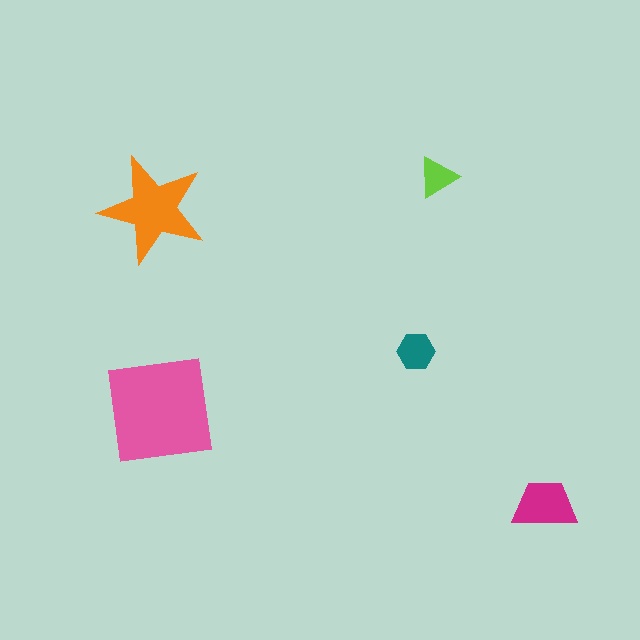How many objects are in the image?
There are 5 objects in the image.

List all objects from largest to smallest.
The pink square, the orange star, the magenta trapezoid, the teal hexagon, the lime triangle.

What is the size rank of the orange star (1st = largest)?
2nd.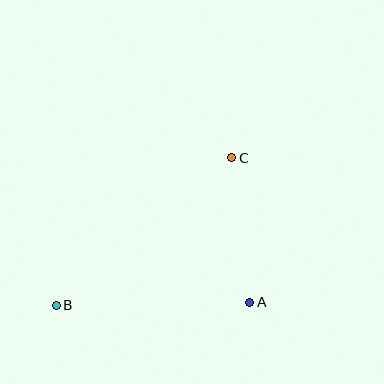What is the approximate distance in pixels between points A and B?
The distance between A and B is approximately 193 pixels.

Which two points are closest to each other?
Points A and C are closest to each other.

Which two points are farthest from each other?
Points B and C are farthest from each other.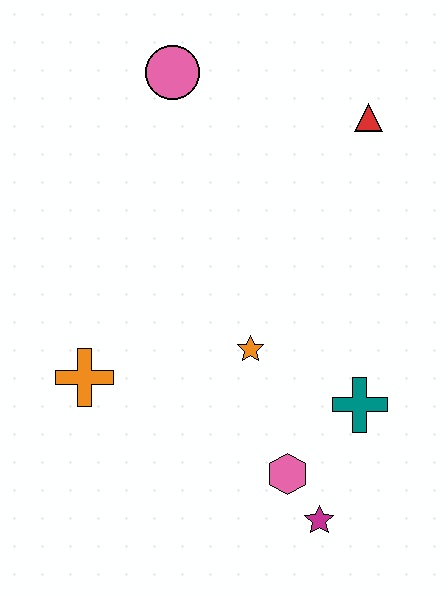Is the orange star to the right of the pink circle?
Yes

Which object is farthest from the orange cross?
The red triangle is farthest from the orange cross.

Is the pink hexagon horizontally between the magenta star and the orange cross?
Yes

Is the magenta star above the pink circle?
No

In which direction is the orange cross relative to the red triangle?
The orange cross is to the left of the red triangle.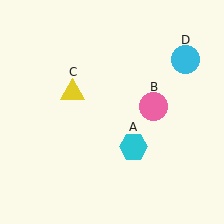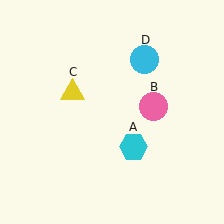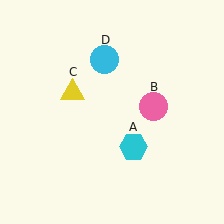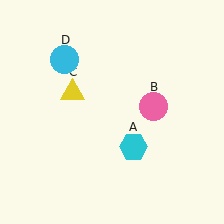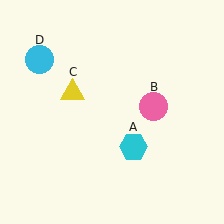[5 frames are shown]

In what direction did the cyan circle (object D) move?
The cyan circle (object D) moved left.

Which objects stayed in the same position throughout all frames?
Cyan hexagon (object A) and pink circle (object B) and yellow triangle (object C) remained stationary.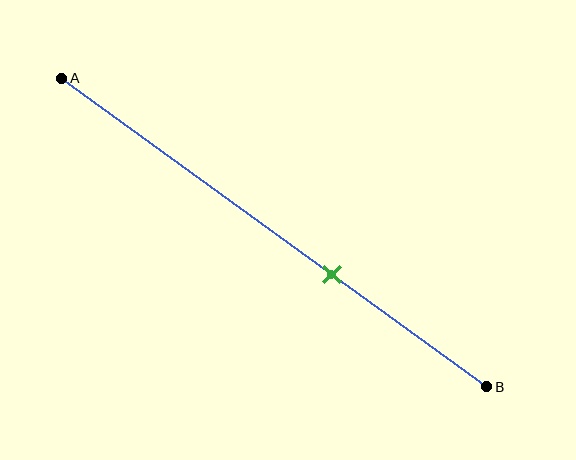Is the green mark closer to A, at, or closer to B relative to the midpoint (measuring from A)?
The green mark is closer to point B than the midpoint of segment AB.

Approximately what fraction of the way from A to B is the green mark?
The green mark is approximately 65% of the way from A to B.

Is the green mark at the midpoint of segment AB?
No, the mark is at about 65% from A, not at the 50% midpoint.